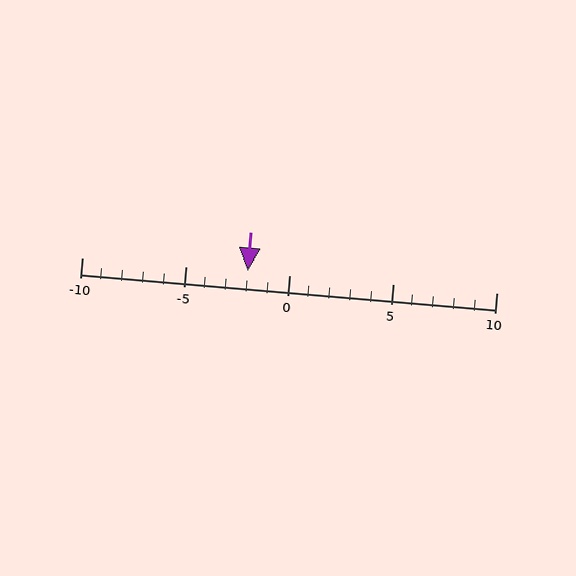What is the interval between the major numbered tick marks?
The major tick marks are spaced 5 units apart.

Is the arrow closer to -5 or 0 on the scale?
The arrow is closer to 0.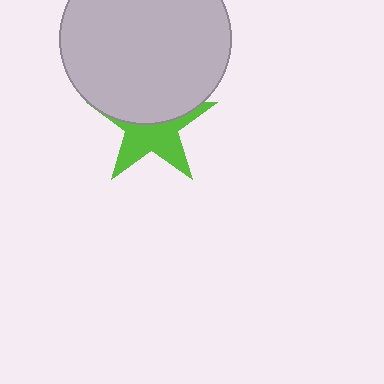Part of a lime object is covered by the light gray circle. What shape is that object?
It is a star.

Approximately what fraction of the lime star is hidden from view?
Roughly 48% of the lime star is hidden behind the light gray circle.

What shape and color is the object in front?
The object in front is a light gray circle.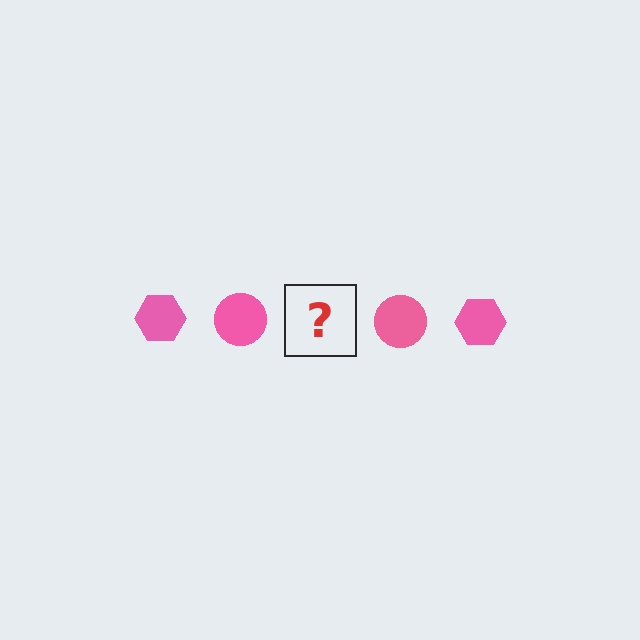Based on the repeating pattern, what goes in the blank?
The blank should be a pink hexagon.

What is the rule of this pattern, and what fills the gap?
The rule is that the pattern cycles through hexagon, circle shapes in pink. The gap should be filled with a pink hexagon.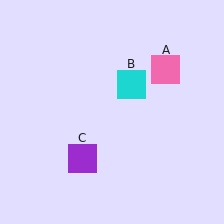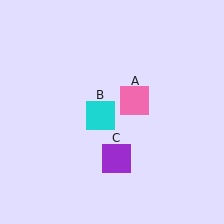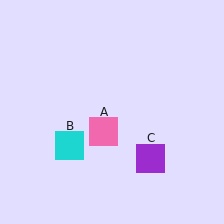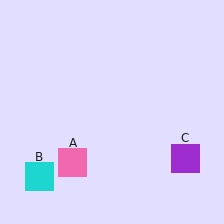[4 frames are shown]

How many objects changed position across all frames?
3 objects changed position: pink square (object A), cyan square (object B), purple square (object C).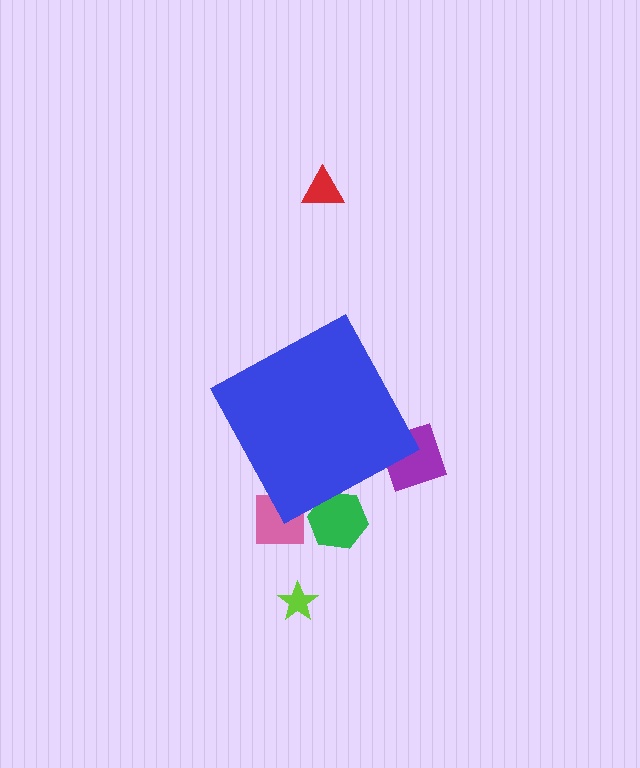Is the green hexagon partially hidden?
Yes, the green hexagon is partially hidden behind the blue diamond.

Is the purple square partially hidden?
Yes, the purple square is partially hidden behind the blue diamond.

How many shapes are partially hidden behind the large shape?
3 shapes are partially hidden.